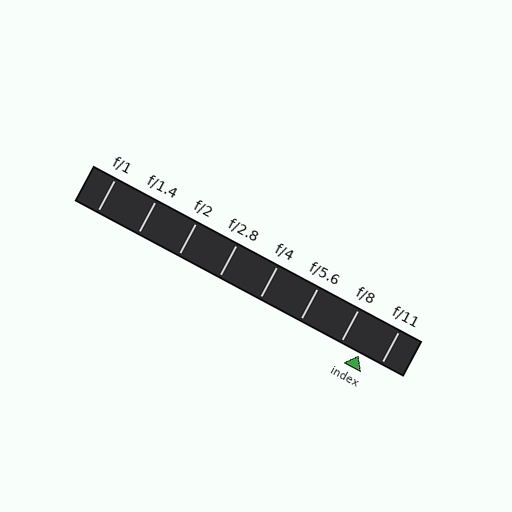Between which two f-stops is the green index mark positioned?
The index mark is between f/8 and f/11.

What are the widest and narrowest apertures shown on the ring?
The widest aperture shown is f/1 and the narrowest is f/11.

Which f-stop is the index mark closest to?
The index mark is closest to f/8.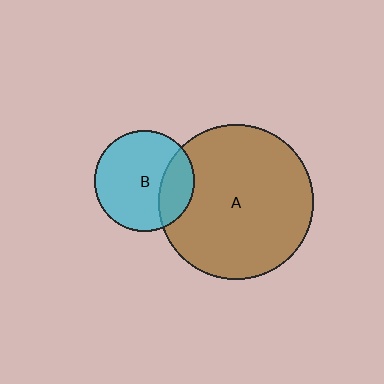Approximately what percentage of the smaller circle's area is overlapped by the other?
Approximately 25%.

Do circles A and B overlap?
Yes.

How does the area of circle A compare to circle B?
Approximately 2.4 times.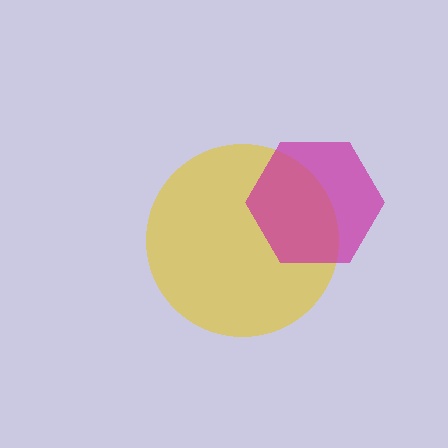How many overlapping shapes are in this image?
There are 2 overlapping shapes in the image.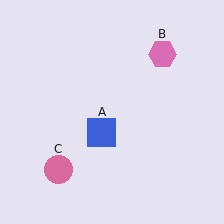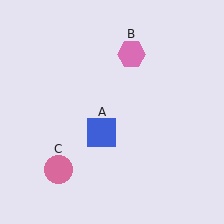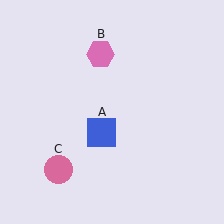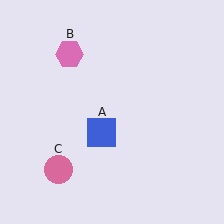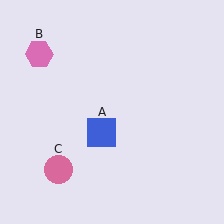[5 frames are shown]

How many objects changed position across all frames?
1 object changed position: pink hexagon (object B).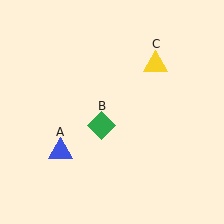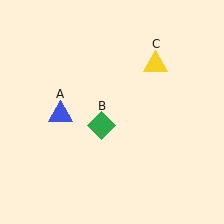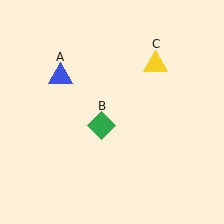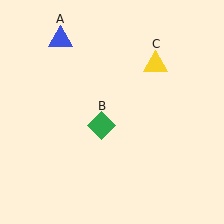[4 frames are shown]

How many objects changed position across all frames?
1 object changed position: blue triangle (object A).